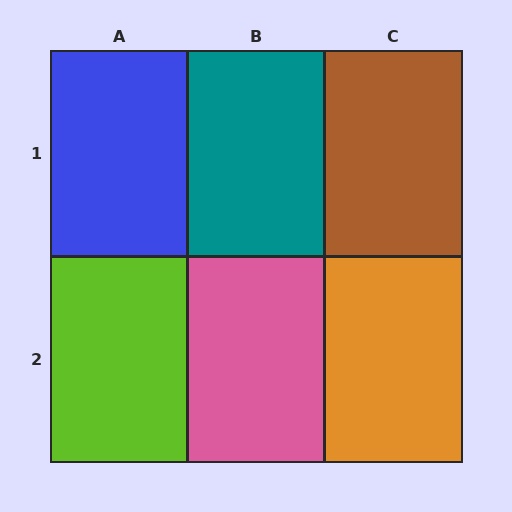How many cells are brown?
1 cell is brown.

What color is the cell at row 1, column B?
Teal.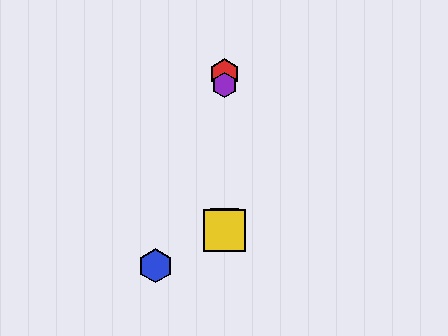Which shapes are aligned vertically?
The red hexagon, the green square, the yellow square, the purple hexagon are aligned vertically.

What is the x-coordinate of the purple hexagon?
The purple hexagon is at x≈225.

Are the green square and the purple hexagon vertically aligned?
Yes, both are at x≈225.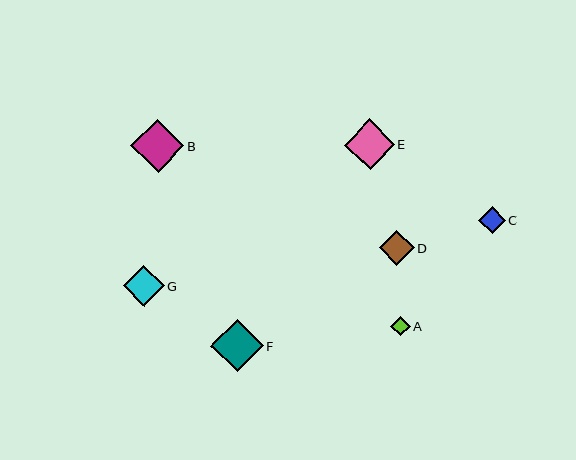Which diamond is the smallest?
Diamond A is the smallest with a size of approximately 20 pixels.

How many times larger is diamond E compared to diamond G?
Diamond E is approximately 1.2 times the size of diamond G.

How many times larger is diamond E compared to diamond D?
Diamond E is approximately 1.4 times the size of diamond D.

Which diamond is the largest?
Diamond B is the largest with a size of approximately 54 pixels.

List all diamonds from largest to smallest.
From largest to smallest: B, F, E, G, D, C, A.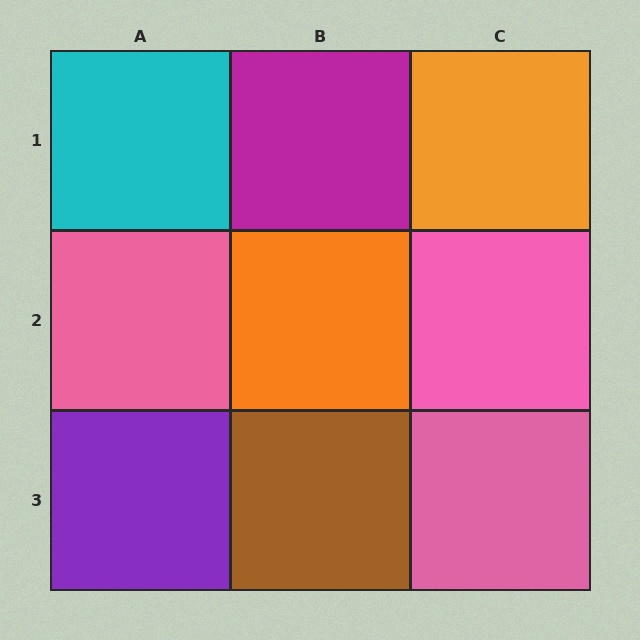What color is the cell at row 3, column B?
Brown.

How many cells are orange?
2 cells are orange.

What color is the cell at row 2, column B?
Orange.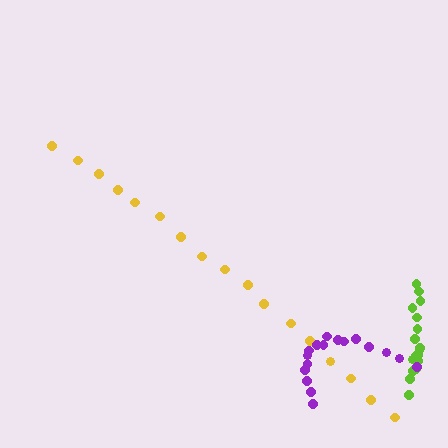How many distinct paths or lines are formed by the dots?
There are 3 distinct paths.